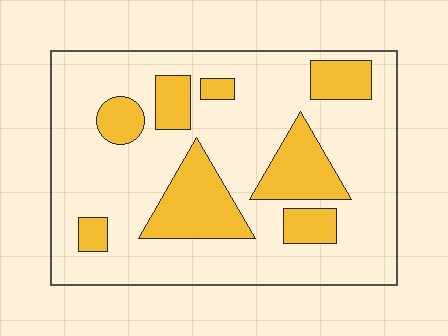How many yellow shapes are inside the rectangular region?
8.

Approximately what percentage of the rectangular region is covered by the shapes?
Approximately 25%.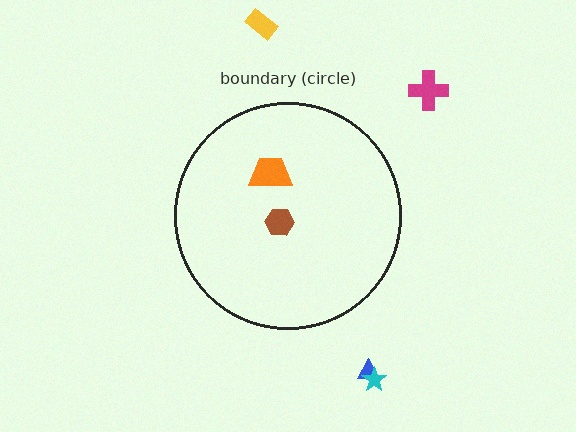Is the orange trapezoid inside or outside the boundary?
Inside.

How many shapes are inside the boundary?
2 inside, 4 outside.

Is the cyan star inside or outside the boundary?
Outside.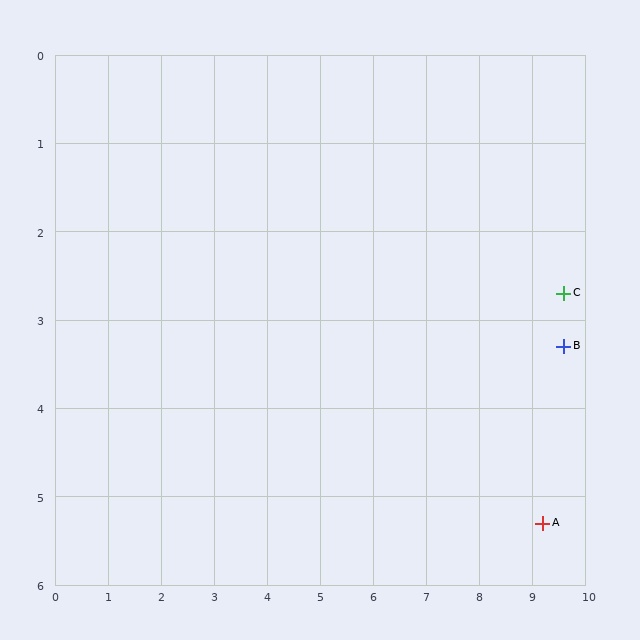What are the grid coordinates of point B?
Point B is at approximately (9.6, 3.3).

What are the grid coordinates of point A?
Point A is at approximately (9.2, 5.3).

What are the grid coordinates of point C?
Point C is at approximately (9.6, 2.7).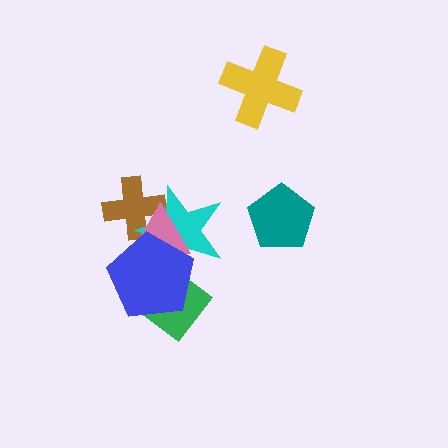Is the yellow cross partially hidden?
No, no other shape covers it.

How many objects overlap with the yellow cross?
0 objects overlap with the yellow cross.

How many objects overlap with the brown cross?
2 objects overlap with the brown cross.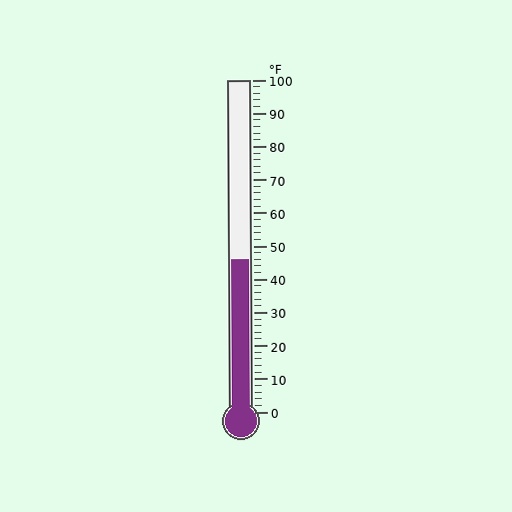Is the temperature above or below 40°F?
The temperature is above 40°F.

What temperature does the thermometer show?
The thermometer shows approximately 46°F.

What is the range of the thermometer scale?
The thermometer scale ranges from 0°F to 100°F.